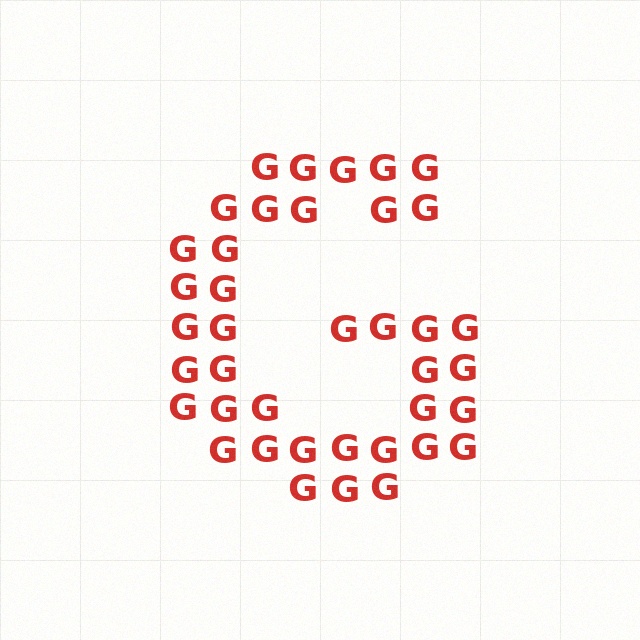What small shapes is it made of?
It is made of small letter G's.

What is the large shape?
The large shape is the letter G.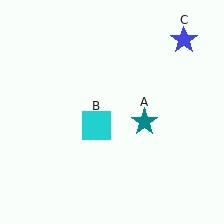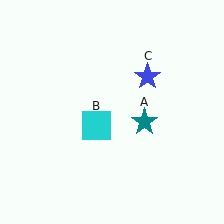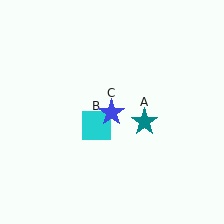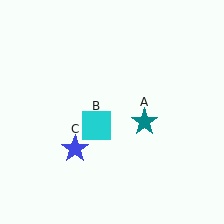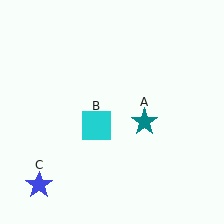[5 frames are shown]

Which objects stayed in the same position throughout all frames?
Teal star (object A) and cyan square (object B) remained stationary.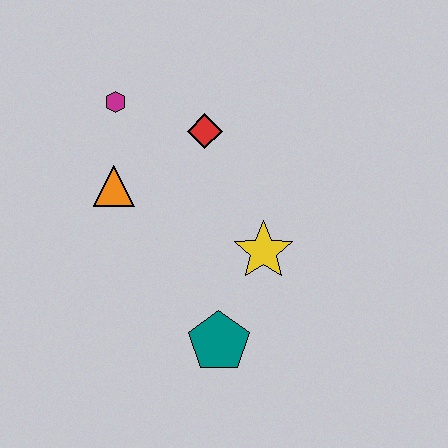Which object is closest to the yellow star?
The teal pentagon is closest to the yellow star.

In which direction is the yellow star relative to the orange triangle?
The yellow star is to the right of the orange triangle.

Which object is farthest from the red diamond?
The teal pentagon is farthest from the red diamond.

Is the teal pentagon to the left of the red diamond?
No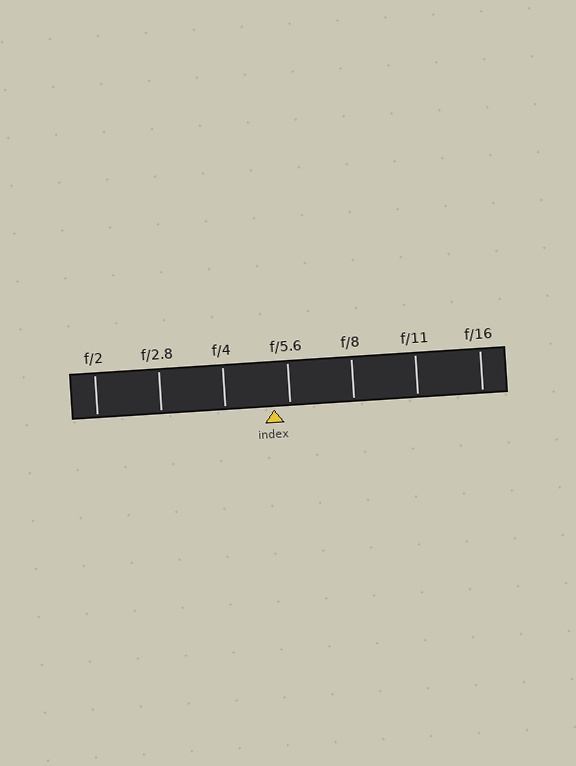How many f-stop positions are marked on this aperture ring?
There are 7 f-stop positions marked.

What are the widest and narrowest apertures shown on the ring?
The widest aperture shown is f/2 and the narrowest is f/16.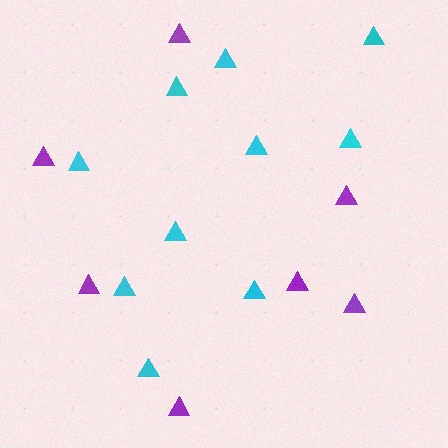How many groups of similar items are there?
There are 2 groups: one group of purple triangles (7) and one group of cyan triangles (10).